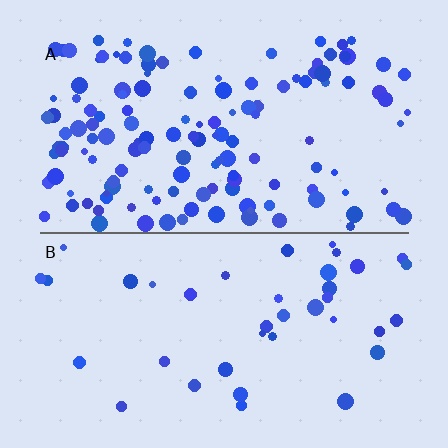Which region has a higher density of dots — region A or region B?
A (the top).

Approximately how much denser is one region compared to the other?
Approximately 3.4× — region A over region B.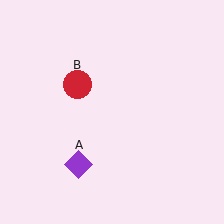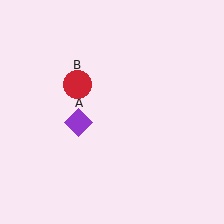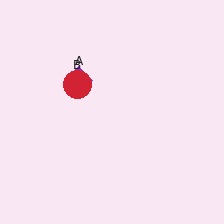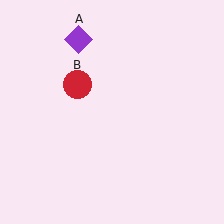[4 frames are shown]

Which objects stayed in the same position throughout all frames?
Red circle (object B) remained stationary.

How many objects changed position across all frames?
1 object changed position: purple diamond (object A).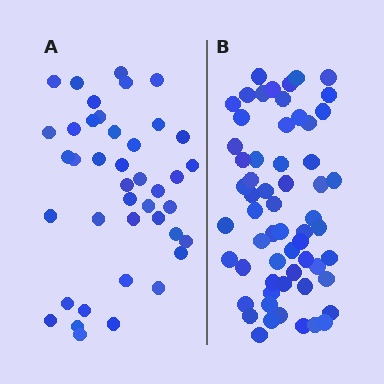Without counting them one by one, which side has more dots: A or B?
Region B (the right region) has more dots.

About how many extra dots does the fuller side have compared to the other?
Region B has approximately 20 more dots than region A.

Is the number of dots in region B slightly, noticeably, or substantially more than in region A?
Region B has substantially more. The ratio is roughly 1.5 to 1.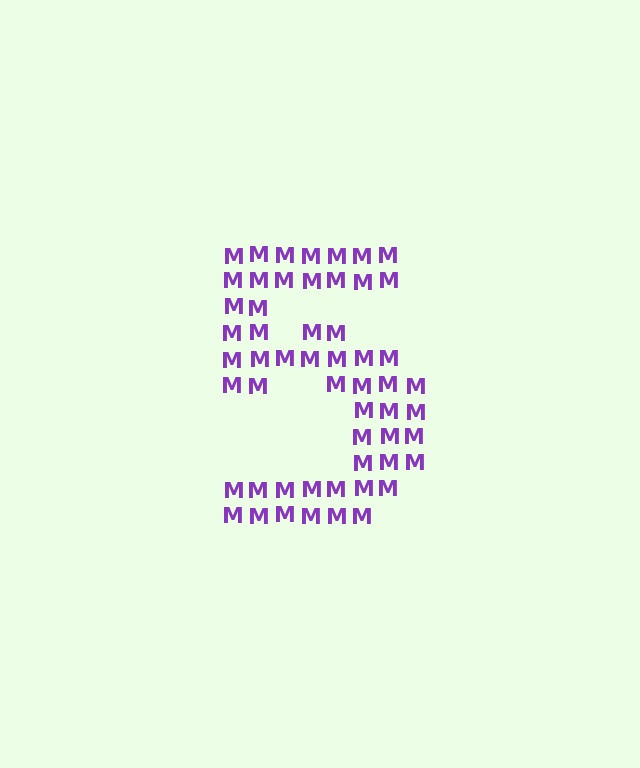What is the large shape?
The large shape is the digit 5.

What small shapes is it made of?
It is made of small letter M's.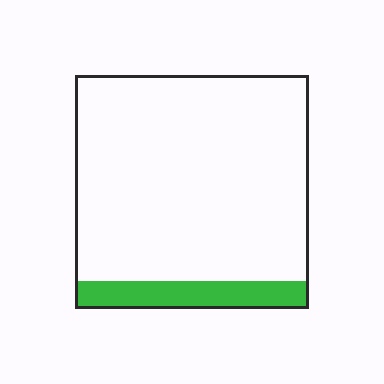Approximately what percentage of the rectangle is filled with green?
Approximately 10%.